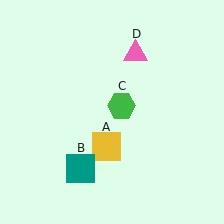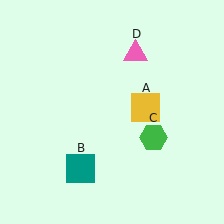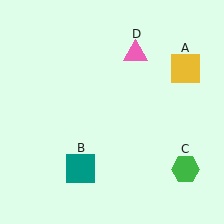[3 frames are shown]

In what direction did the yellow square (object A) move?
The yellow square (object A) moved up and to the right.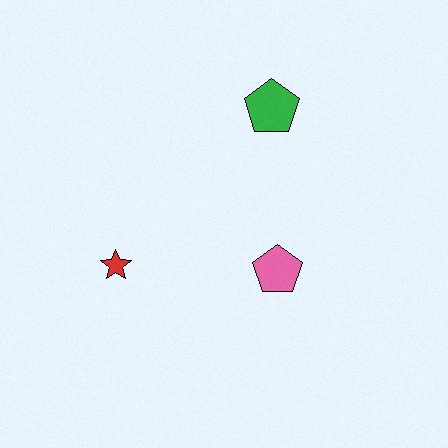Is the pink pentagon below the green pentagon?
Yes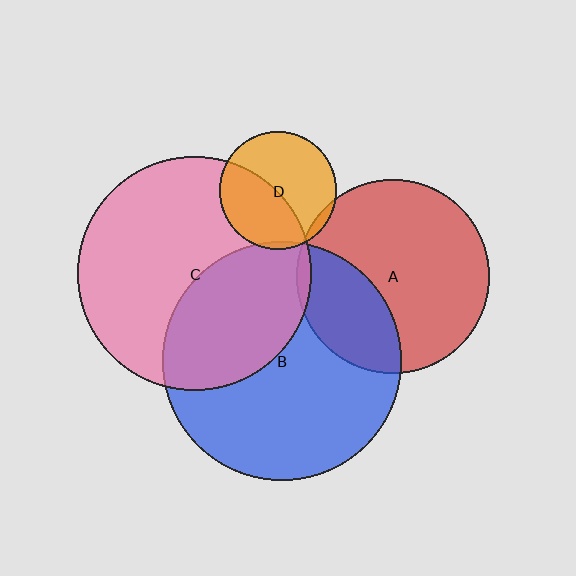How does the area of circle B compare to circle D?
Approximately 4.1 times.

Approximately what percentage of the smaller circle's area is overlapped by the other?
Approximately 45%.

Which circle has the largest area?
Circle B (blue).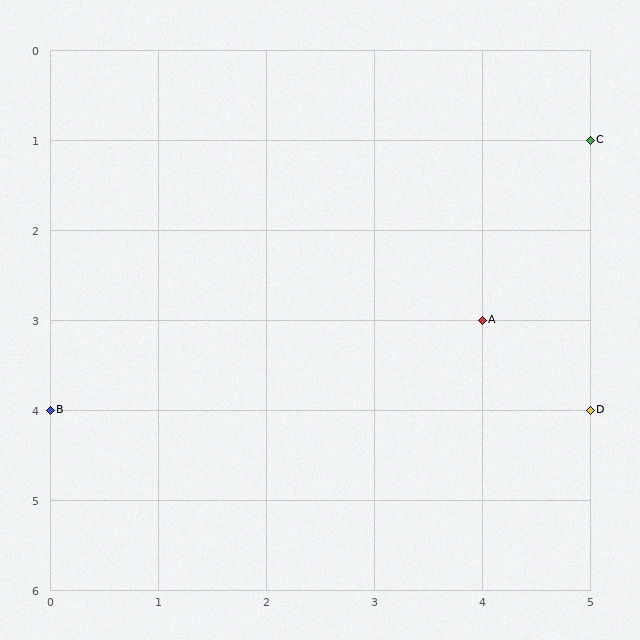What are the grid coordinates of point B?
Point B is at grid coordinates (0, 4).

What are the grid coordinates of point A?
Point A is at grid coordinates (4, 3).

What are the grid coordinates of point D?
Point D is at grid coordinates (5, 4).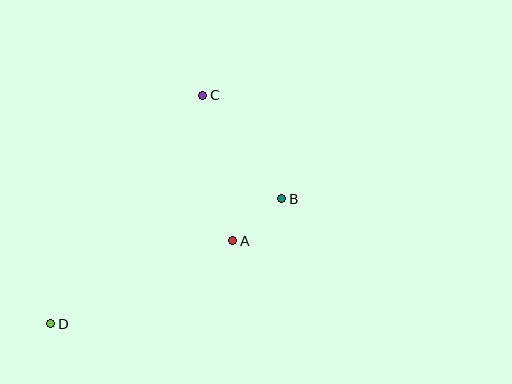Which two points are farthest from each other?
Points C and D are farthest from each other.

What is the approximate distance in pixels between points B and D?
The distance between B and D is approximately 263 pixels.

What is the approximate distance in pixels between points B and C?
The distance between B and C is approximately 131 pixels.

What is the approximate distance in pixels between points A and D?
The distance between A and D is approximately 201 pixels.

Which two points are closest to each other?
Points A and B are closest to each other.